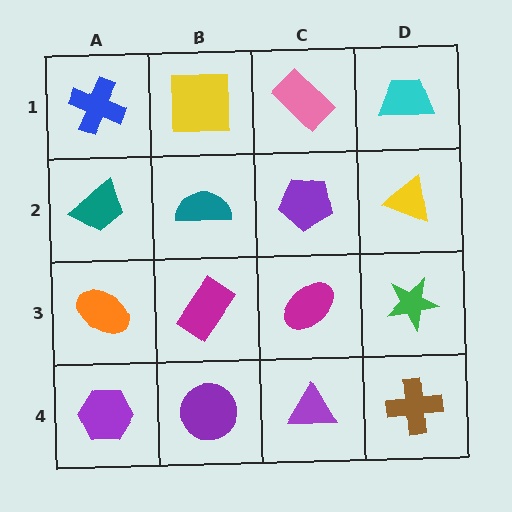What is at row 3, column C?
A magenta ellipse.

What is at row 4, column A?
A purple hexagon.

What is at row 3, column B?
A magenta rectangle.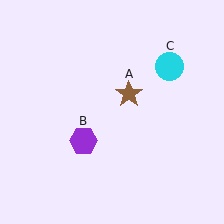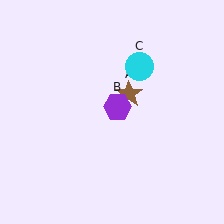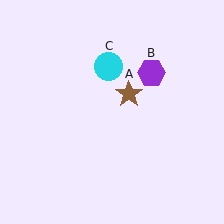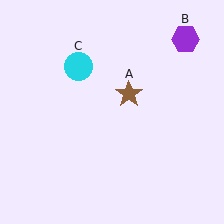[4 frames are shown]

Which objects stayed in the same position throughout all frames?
Brown star (object A) remained stationary.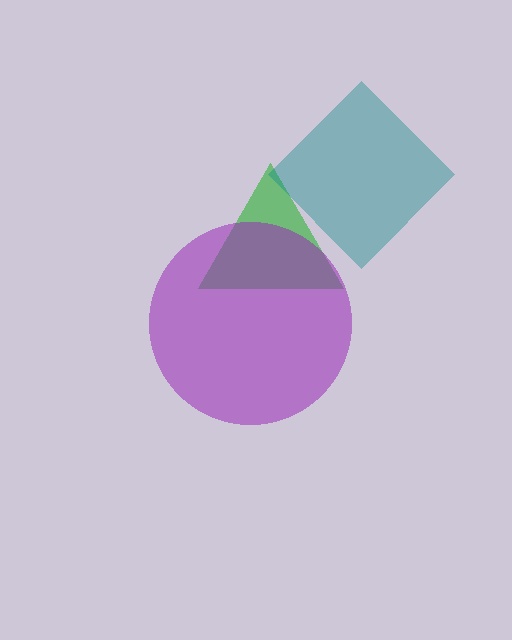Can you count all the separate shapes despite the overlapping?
Yes, there are 3 separate shapes.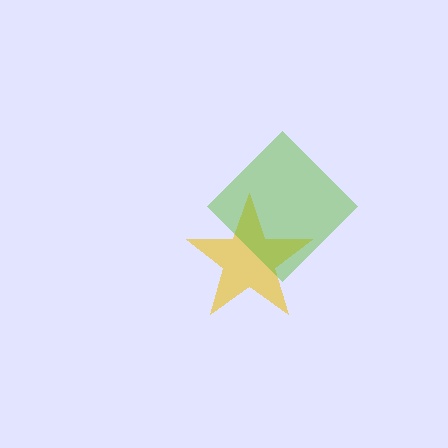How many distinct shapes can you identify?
There are 2 distinct shapes: a yellow star, a lime diamond.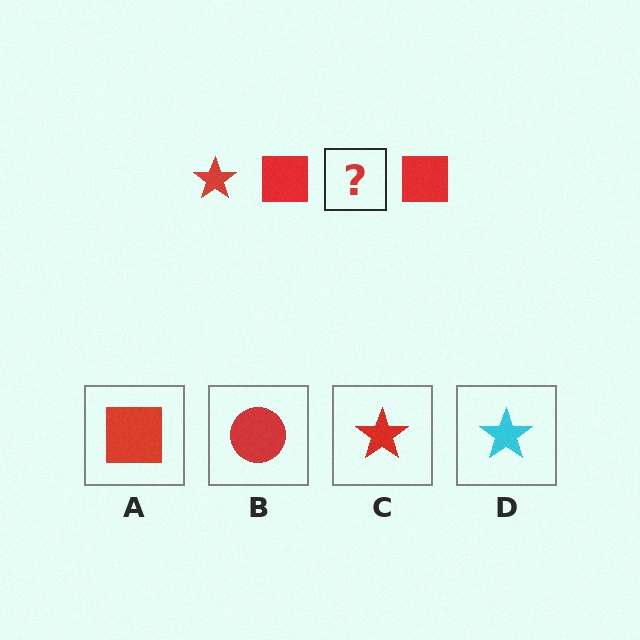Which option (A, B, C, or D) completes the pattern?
C.